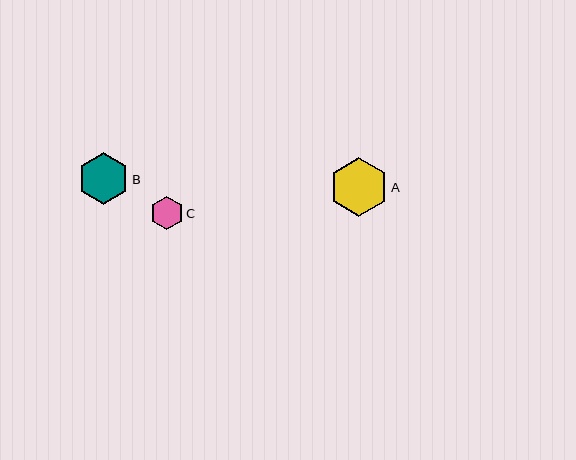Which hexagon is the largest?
Hexagon A is the largest with a size of approximately 59 pixels.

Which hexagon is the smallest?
Hexagon C is the smallest with a size of approximately 34 pixels.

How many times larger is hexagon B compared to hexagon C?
Hexagon B is approximately 1.5 times the size of hexagon C.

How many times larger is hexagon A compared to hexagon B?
Hexagon A is approximately 1.1 times the size of hexagon B.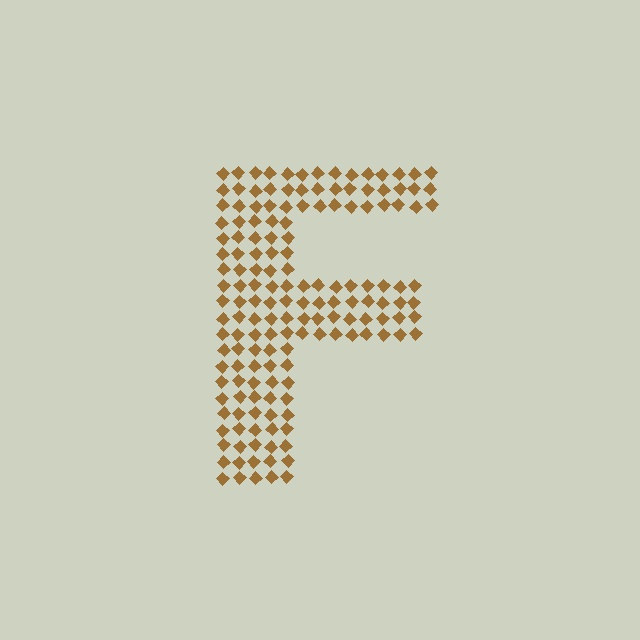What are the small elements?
The small elements are diamonds.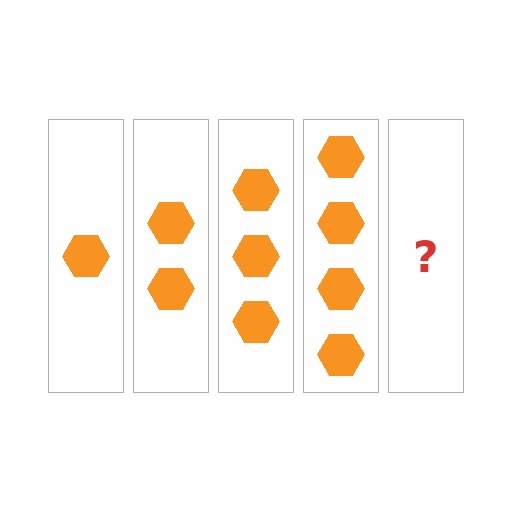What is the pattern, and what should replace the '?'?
The pattern is that each step adds one more hexagon. The '?' should be 5 hexagons.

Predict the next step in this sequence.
The next step is 5 hexagons.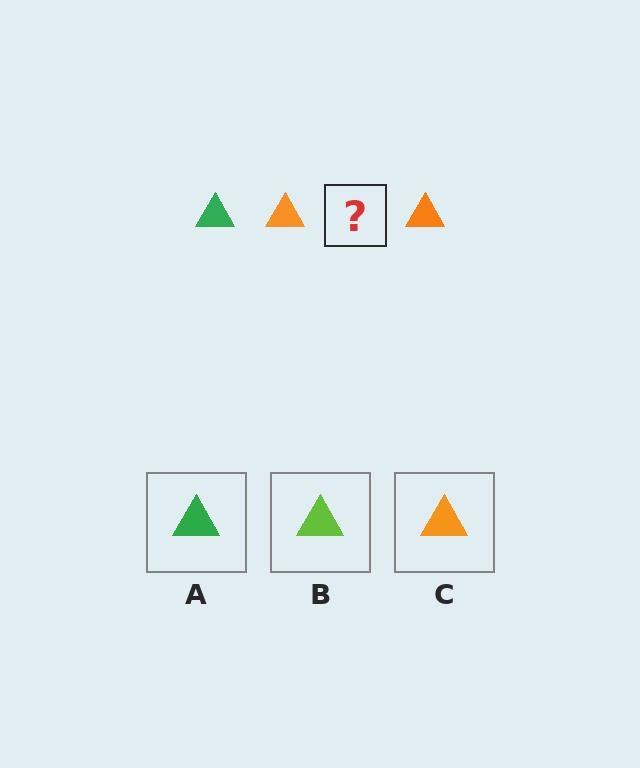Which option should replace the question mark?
Option A.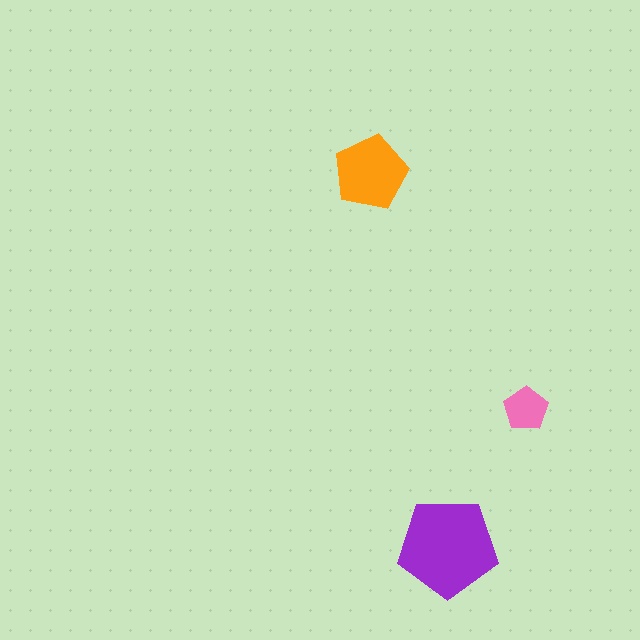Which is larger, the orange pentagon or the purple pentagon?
The purple one.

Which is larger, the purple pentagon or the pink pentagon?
The purple one.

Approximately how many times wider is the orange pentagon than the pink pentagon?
About 1.5 times wider.